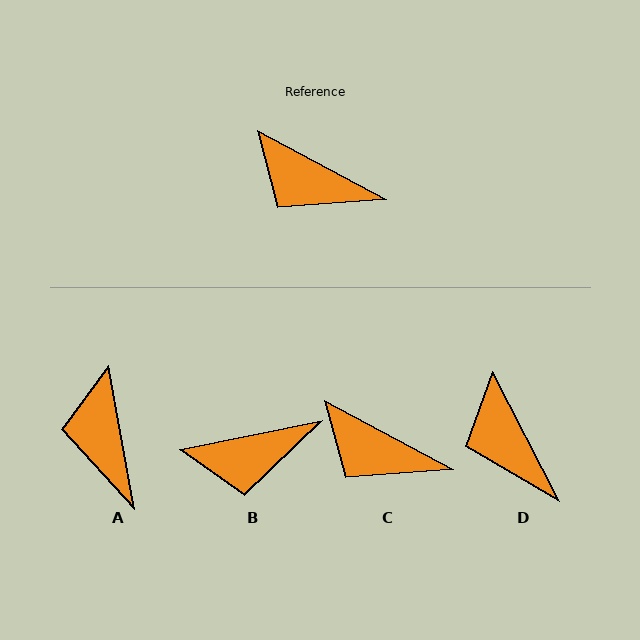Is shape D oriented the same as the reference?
No, it is off by about 34 degrees.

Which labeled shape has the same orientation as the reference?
C.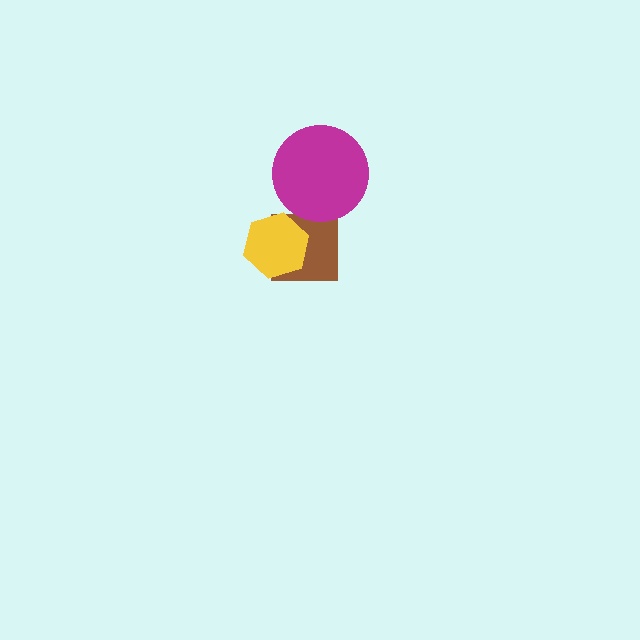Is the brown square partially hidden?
Yes, it is partially covered by another shape.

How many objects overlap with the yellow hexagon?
1 object overlaps with the yellow hexagon.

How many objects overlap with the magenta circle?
0 objects overlap with the magenta circle.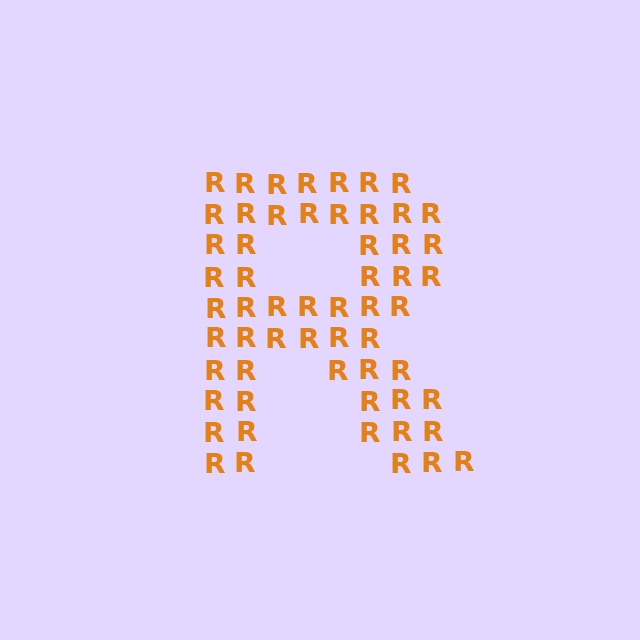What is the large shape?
The large shape is the letter R.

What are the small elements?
The small elements are letter R's.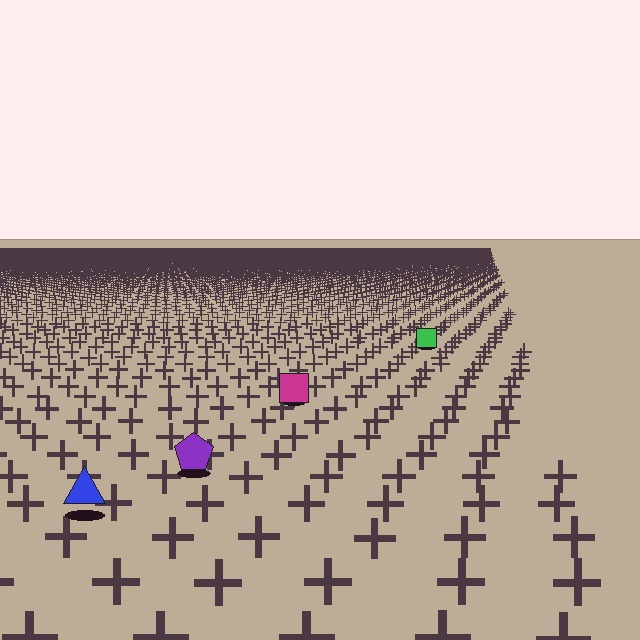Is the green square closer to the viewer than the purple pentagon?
No. The purple pentagon is closer — you can tell from the texture gradient: the ground texture is coarser near it.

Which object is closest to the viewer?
The blue triangle is closest. The texture marks near it are larger and more spread out.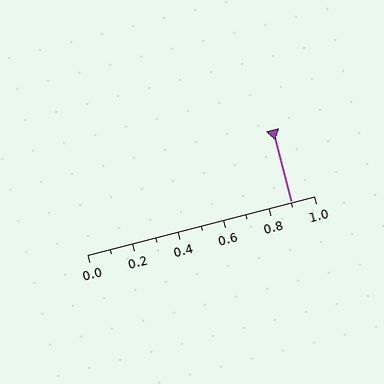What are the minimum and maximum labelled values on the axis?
The axis runs from 0.0 to 1.0.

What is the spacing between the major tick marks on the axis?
The major ticks are spaced 0.2 apart.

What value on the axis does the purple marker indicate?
The marker indicates approximately 0.9.